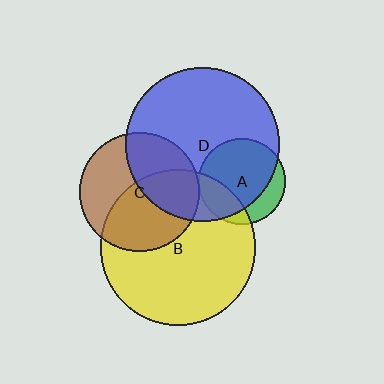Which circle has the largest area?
Circle B (yellow).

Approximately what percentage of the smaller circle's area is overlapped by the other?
Approximately 80%.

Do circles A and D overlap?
Yes.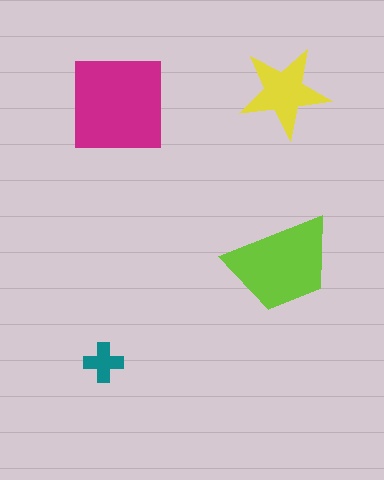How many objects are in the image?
There are 4 objects in the image.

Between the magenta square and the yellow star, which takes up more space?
The magenta square.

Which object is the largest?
The magenta square.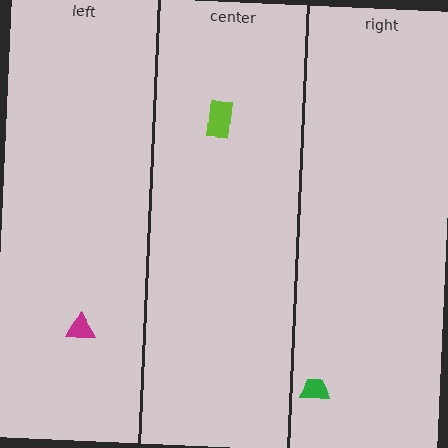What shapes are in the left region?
The magenta triangle.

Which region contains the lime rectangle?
The center region.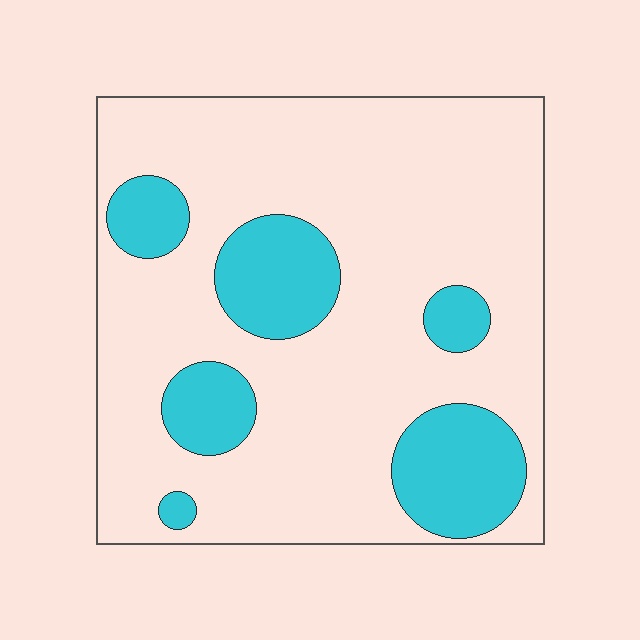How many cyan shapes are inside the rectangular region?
6.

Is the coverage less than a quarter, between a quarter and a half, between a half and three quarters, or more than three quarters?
Less than a quarter.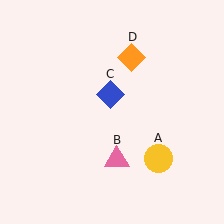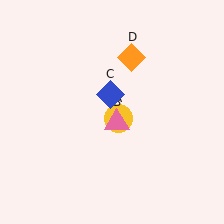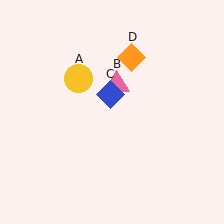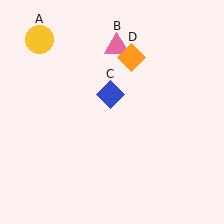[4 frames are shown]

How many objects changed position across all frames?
2 objects changed position: yellow circle (object A), pink triangle (object B).